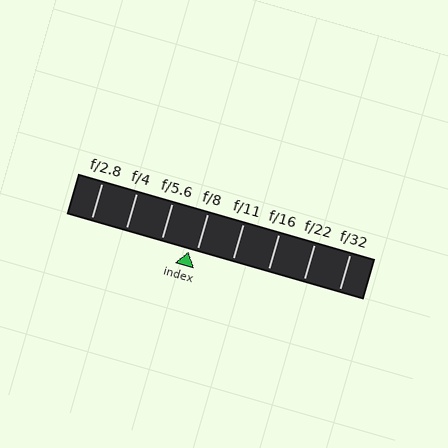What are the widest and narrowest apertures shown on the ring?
The widest aperture shown is f/2.8 and the narrowest is f/32.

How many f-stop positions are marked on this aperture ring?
There are 8 f-stop positions marked.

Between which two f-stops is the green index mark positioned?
The index mark is between f/5.6 and f/8.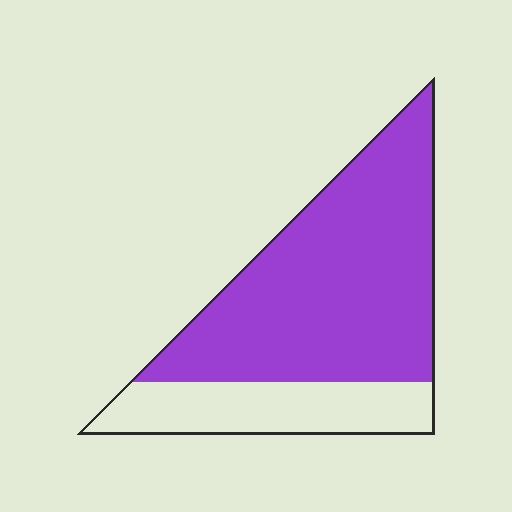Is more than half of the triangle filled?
Yes.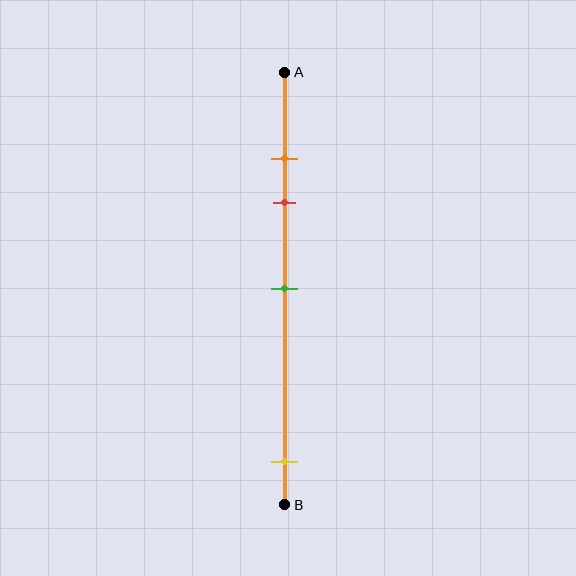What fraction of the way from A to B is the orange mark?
The orange mark is approximately 20% (0.2) of the way from A to B.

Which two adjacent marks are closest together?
The orange and red marks are the closest adjacent pair.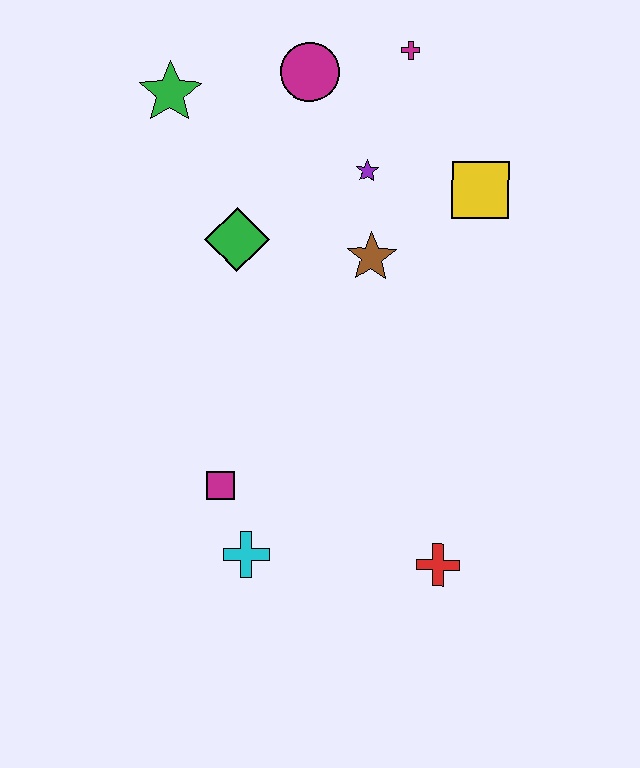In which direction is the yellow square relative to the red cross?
The yellow square is above the red cross.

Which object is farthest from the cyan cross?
The magenta cross is farthest from the cyan cross.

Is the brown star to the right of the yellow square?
No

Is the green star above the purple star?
Yes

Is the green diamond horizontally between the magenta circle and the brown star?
No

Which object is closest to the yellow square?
The purple star is closest to the yellow square.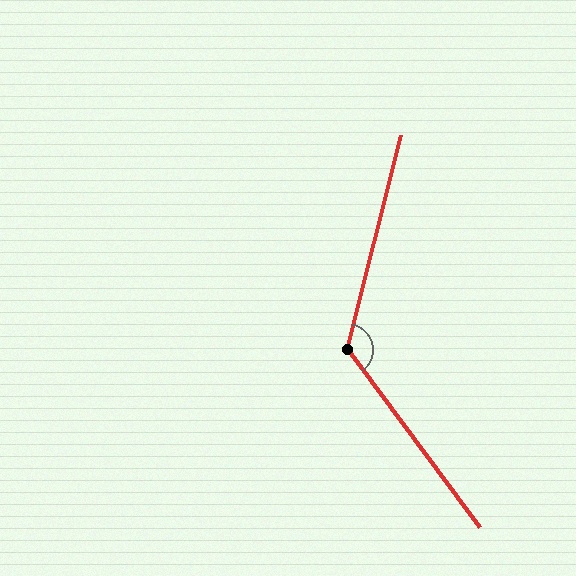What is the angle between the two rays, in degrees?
Approximately 129 degrees.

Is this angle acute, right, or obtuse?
It is obtuse.